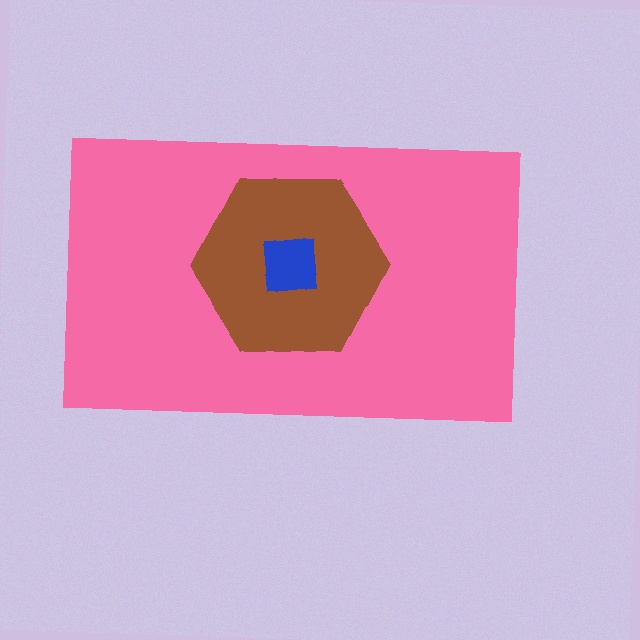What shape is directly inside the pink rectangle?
The brown hexagon.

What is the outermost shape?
The pink rectangle.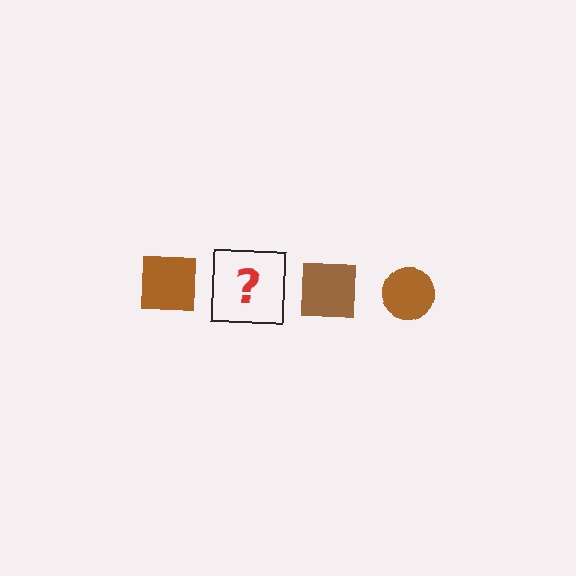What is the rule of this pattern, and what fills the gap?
The rule is that the pattern cycles through square, circle shapes in brown. The gap should be filled with a brown circle.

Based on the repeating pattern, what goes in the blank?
The blank should be a brown circle.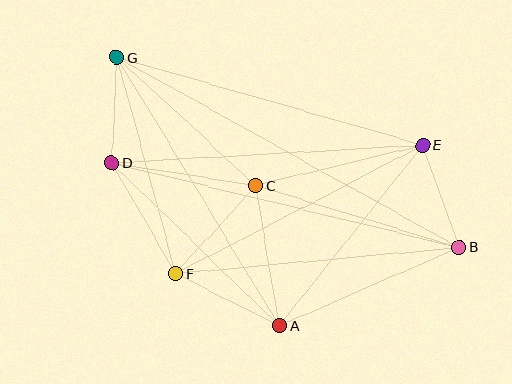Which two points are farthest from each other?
Points B and G are farthest from each other.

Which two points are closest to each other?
Points D and G are closest to each other.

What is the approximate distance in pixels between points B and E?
The distance between B and E is approximately 109 pixels.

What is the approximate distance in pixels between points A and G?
The distance between A and G is approximately 314 pixels.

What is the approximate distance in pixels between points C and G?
The distance between C and G is approximately 189 pixels.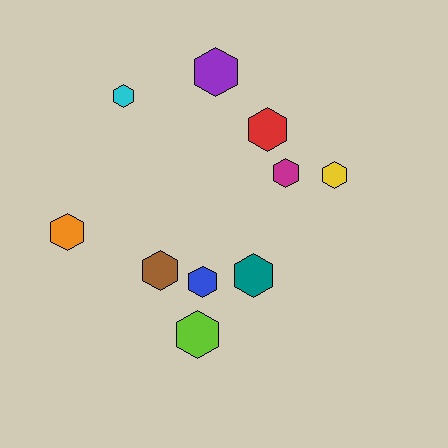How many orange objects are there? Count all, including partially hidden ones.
There is 1 orange object.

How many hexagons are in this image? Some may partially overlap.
There are 10 hexagons.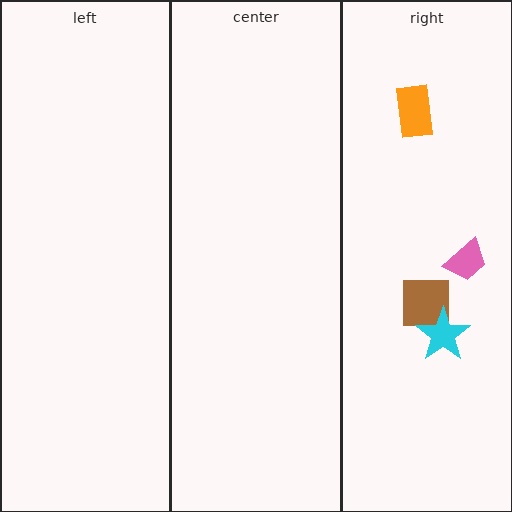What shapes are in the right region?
The brown square, the cyan star, the pink trapezoid, the orange rectangle.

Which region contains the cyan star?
The right region.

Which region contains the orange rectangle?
The right region.